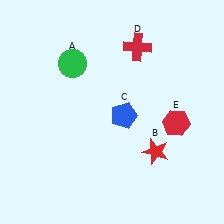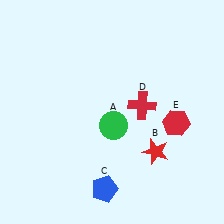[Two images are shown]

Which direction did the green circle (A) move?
The green circle (A) moved down.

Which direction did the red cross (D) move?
The red cross (D) moved down.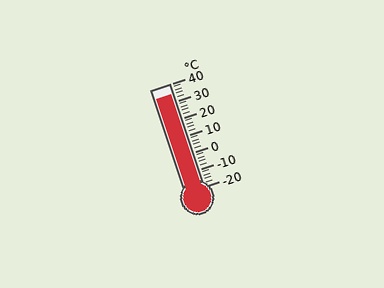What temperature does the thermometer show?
The thermometer shows approximately 34°C.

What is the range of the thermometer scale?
The thermometer scale ranges from -20°C to 40°C.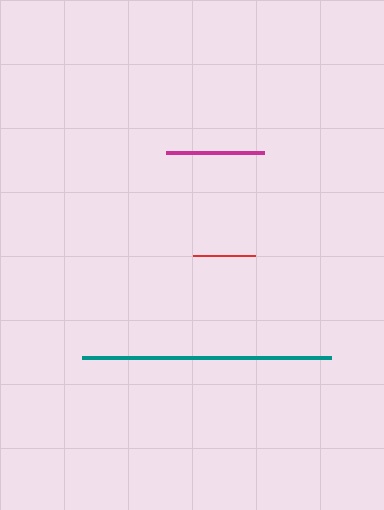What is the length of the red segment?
The red segment is approximately 62 pixels long.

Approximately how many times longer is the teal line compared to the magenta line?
The teal line is approximately 2.5 times the length of the magenta line.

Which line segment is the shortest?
The red line is the shortest at approximately 62 pixels.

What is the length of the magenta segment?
The magenta segment is approximately 98 pixels long.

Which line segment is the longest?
The teal line is the longest at approximately 250 pixels.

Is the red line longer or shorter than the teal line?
The teal line is longer than the red line.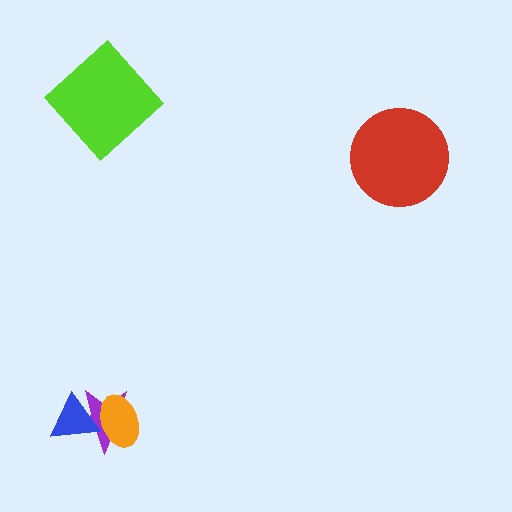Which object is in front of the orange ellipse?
The blue triangle is in front of the orange ellipse.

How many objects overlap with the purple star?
2 objects overlap with the purple star.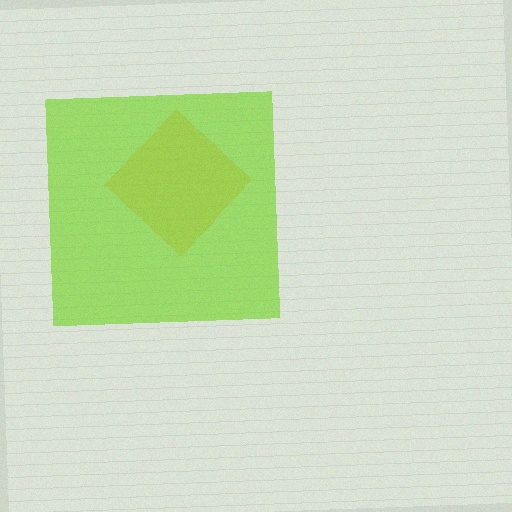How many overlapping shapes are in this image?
There are 2 overlapping shapes in the image.